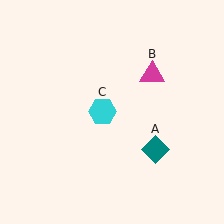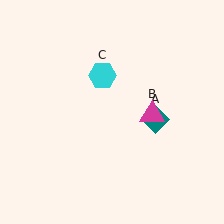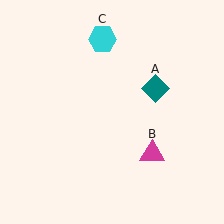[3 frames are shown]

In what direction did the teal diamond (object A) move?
The teal diamond (object A) moved up.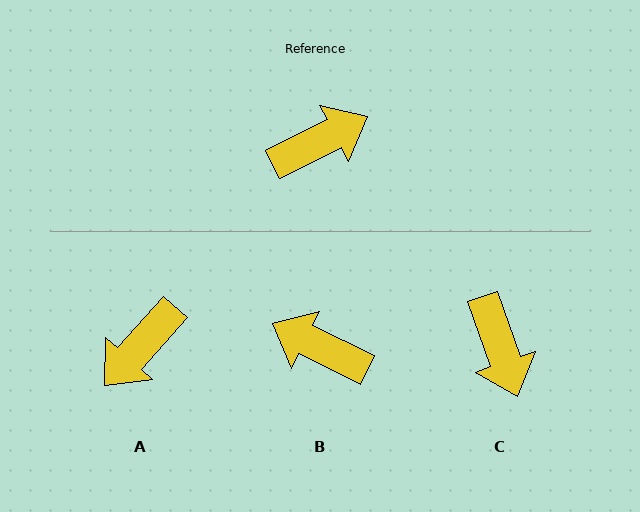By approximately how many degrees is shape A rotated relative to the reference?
Approximately 159 degrees clockwise.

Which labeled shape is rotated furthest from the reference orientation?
A, about 159 degrees away.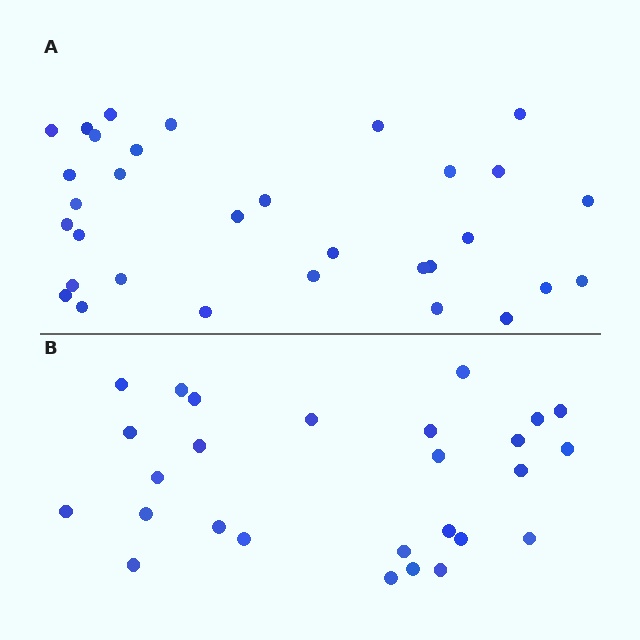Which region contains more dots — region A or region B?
Region A (the top region) has more dots.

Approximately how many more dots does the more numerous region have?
Region A has about 5 more dots than region B.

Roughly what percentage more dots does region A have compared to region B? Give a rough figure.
About 20% more.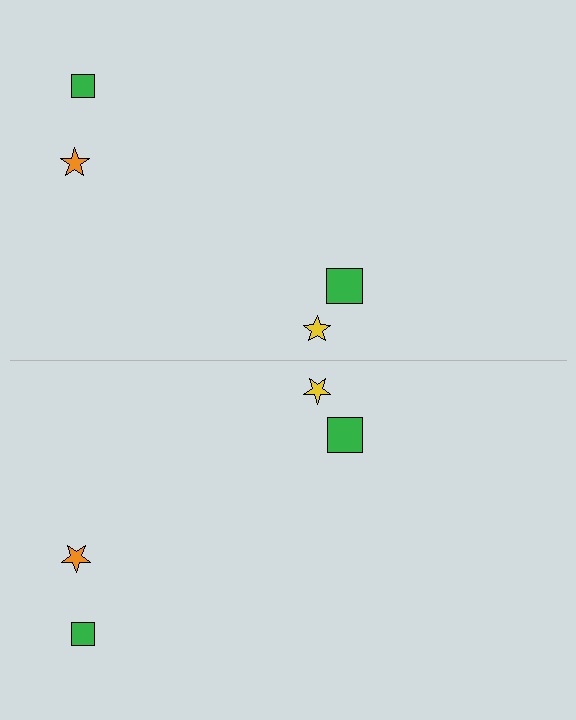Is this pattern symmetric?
Yes, this pattern has bilateral (reflection) symmetry.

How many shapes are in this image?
There are 8 shapes in this image.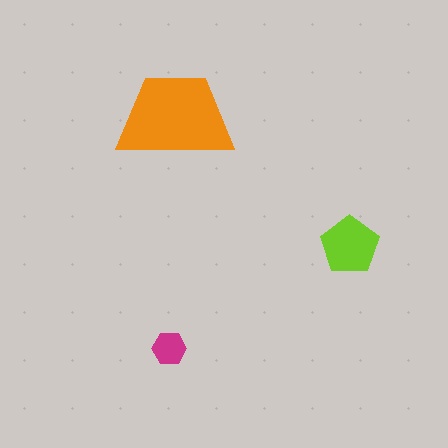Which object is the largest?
The orange trapezoid.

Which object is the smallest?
The magenta hexagon.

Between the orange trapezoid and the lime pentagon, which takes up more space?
The orange trapezoid.